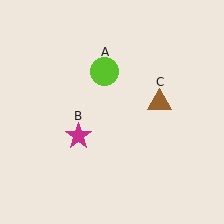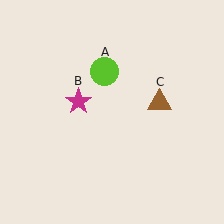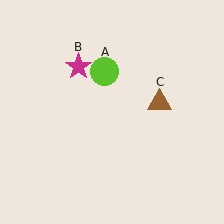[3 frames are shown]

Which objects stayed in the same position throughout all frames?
Lime circle (object A) and brown triangle (object C) remained stationary.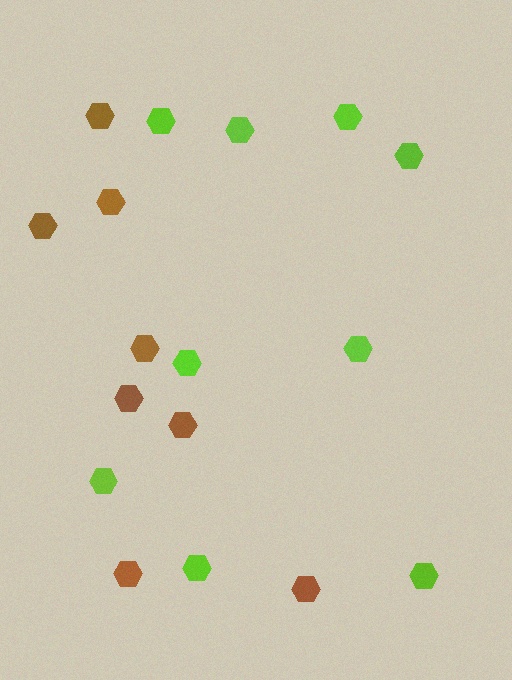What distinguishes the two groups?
There are 2 groups: one group of lime hexagons (9) and one group of brown hexagons (8).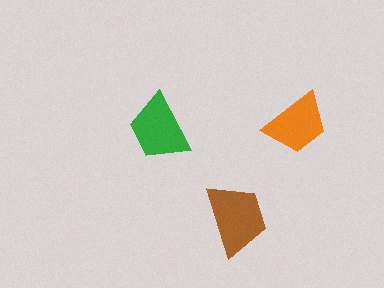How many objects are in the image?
There are 3 objects in the image.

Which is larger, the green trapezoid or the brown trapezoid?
The brown one.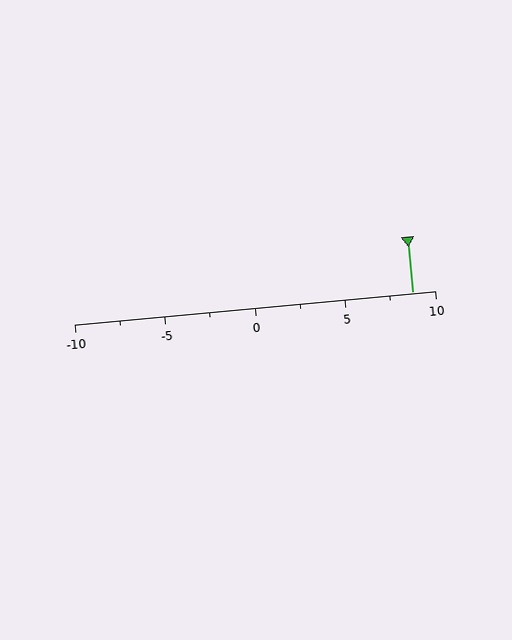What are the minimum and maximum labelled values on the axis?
The axis runs from -10 to 10.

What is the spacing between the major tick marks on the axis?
The major ticks are spaced 5 apart.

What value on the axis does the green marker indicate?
The marker indicates approximately 8.8.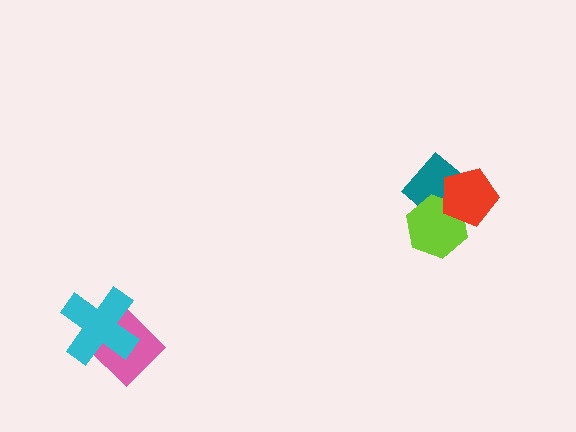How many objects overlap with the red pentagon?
2 objects overlap with the red pentagon.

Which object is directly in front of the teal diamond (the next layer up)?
The lime hexagon is directly in front of the teal diamond.